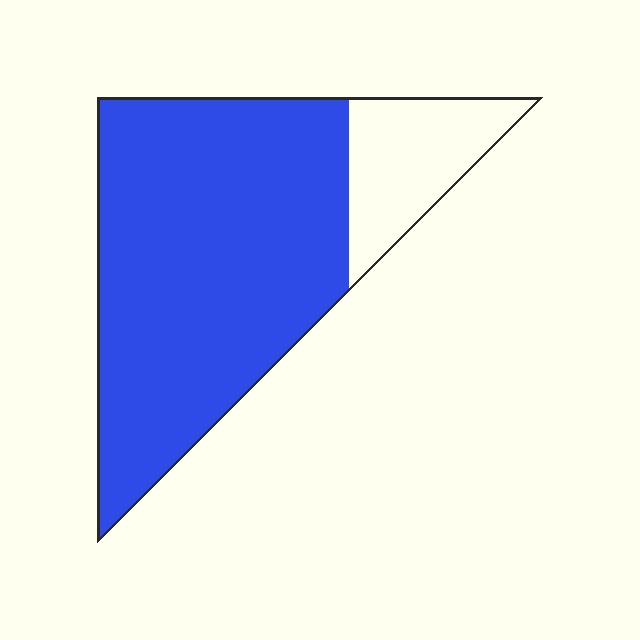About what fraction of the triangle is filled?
About four fifths (4/5).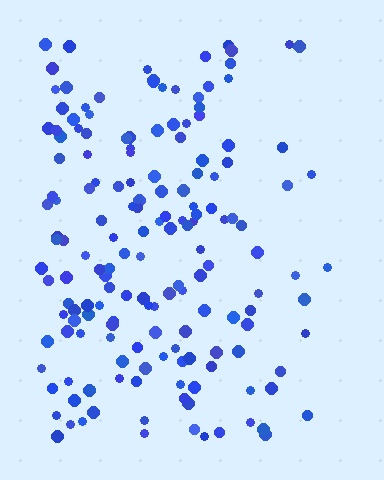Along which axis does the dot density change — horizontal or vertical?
Horizontal.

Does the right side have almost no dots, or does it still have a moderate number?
Still a moderate number, just noticeably fewer than the left.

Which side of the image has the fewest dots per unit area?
The right.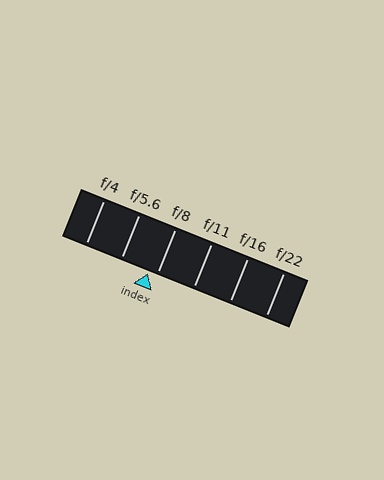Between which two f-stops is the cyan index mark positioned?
The index mark is between f/5.6 and f/8.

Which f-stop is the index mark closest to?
The index mark is closest to f/8.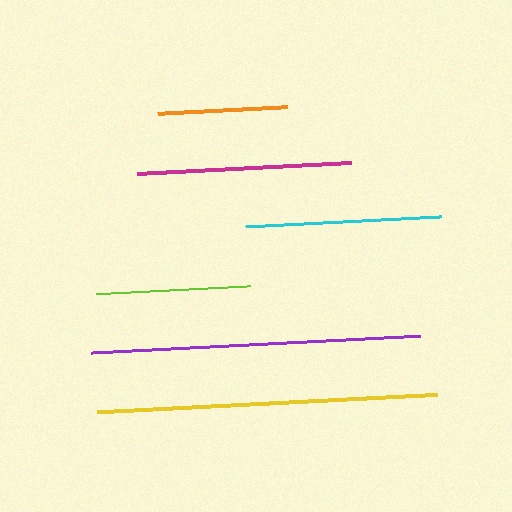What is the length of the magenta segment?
The magenta segment is approximately 215 pixels long.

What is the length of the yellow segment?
The yellow segment is approximately 341 pixels long.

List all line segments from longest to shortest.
From longest to shortest: yellow, purple, magenta, cyan, lime, orange.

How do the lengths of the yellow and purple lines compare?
The yellow and purple lines are approximately the same length.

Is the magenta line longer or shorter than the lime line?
The magenta line is longer than the lime line.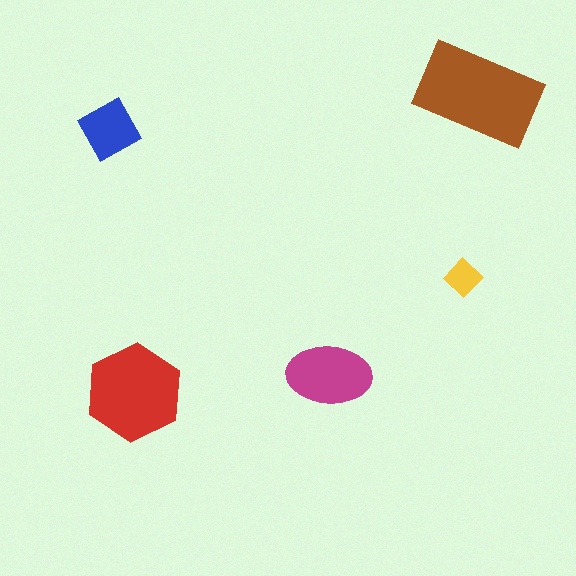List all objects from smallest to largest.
The yellow diamond, the blue diamond, the magenta ellipse, the red hexagon, the brown rectangle.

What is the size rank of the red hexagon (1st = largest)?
2nd.